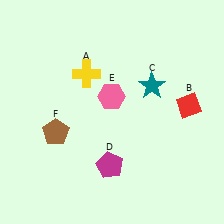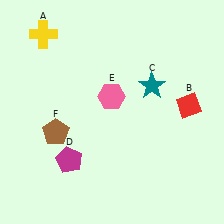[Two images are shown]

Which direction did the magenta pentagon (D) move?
The magenta pentagon (D) moved left.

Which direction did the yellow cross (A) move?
The yellow cross (A) moved left.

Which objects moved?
The objects that moved are: the yellow cross (A), the magenta pentagon (D).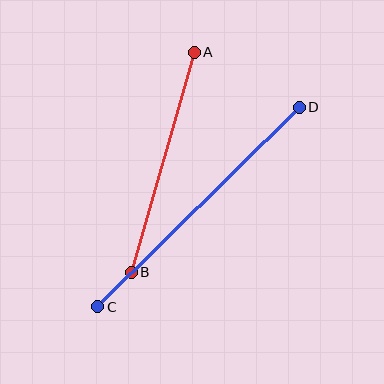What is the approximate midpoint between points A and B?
The midpoint is at approximately (163, 162) pixels.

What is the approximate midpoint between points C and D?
The midpoint is at approximately (199, 207) pixels.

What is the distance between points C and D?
The distance is approximately 283 pixels.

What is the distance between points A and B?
The distance is approximately 229 pixels.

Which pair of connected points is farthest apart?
Points C and D are farthest apart.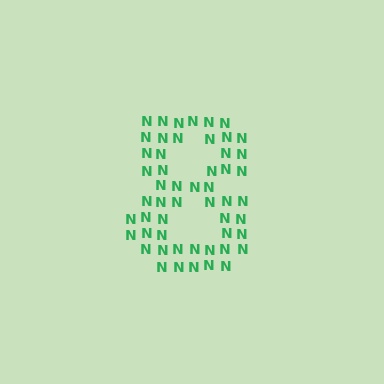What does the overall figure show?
The overall figure shows the digit 8.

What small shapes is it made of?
It is made of small letter N's.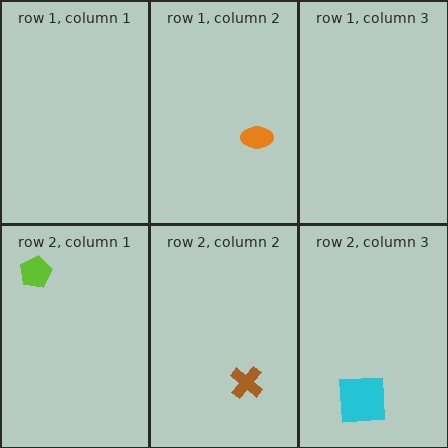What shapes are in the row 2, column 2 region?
The brown cross.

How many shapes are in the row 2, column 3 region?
1.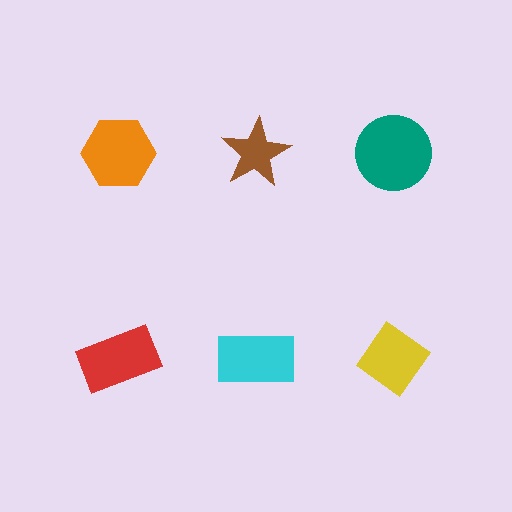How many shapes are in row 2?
3 shapes.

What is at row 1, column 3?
A teal circle.